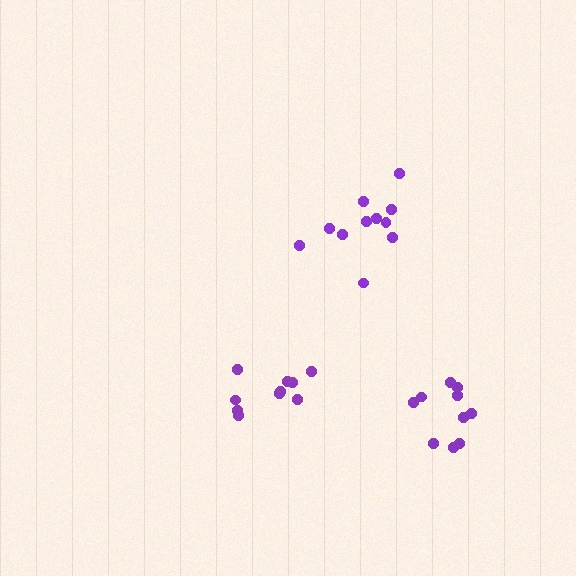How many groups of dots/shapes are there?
There are 3 groups.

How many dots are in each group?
Group 1: 10 dots, Group 2: 11 dots, Group 3: 10 dots (31 total).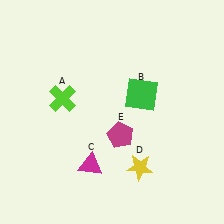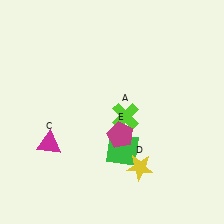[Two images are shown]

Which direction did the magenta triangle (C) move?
The magenta triangle (C) moved left.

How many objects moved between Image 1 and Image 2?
3 objects moved between the two images.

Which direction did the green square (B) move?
The green square (B) moved down.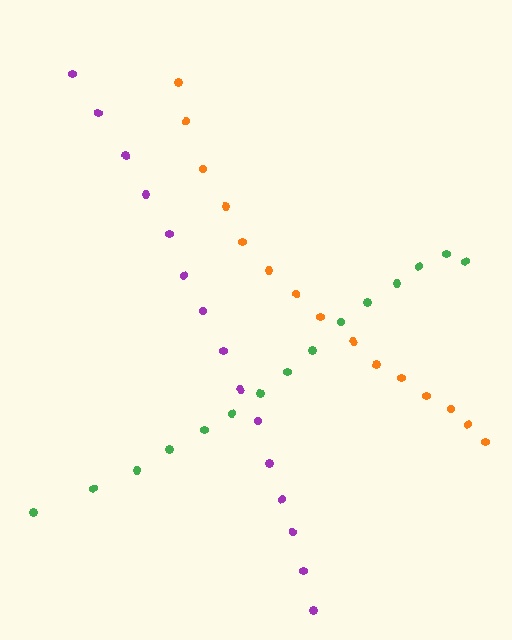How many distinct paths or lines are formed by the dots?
There are 3 distinct paths.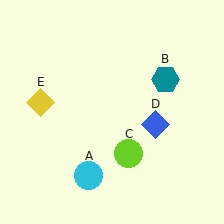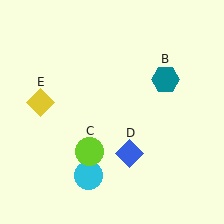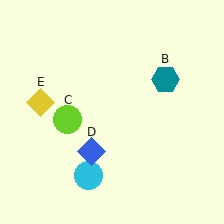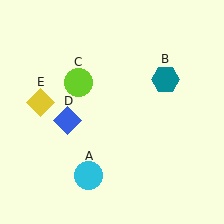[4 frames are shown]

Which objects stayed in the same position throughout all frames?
Cyan circle (object A) and teal hexagon (object B) and yellow diamond (object E) remained stationary.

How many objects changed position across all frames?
2 objects changed position: lime circle (object C), blue diamond (object D).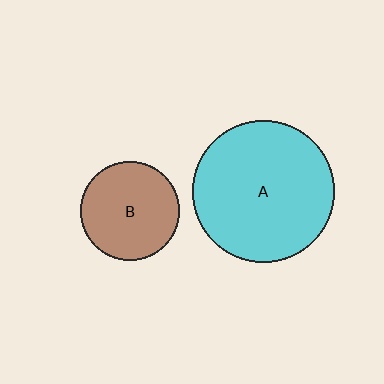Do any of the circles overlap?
No, none of the circles overlap.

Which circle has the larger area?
Circle A (cyan).